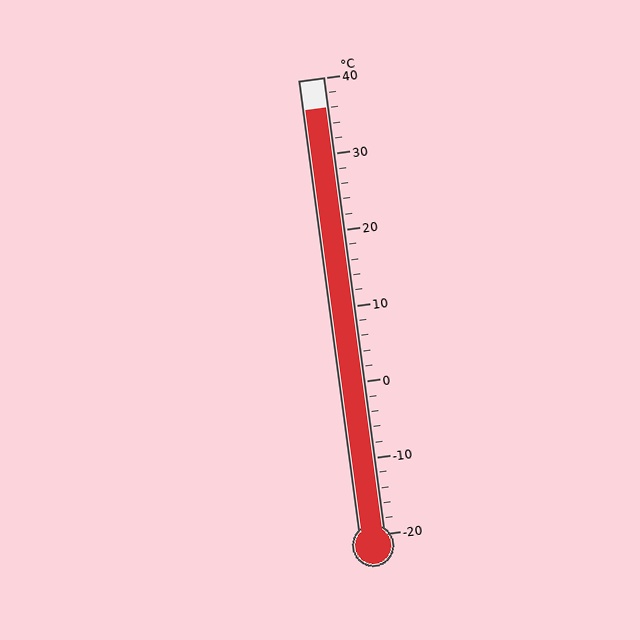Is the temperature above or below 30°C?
The temperature is above 30°C.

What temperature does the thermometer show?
The thermometer shows approximately 36°C.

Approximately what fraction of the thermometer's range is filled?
The thermometer is filled to approximately 95% of its range.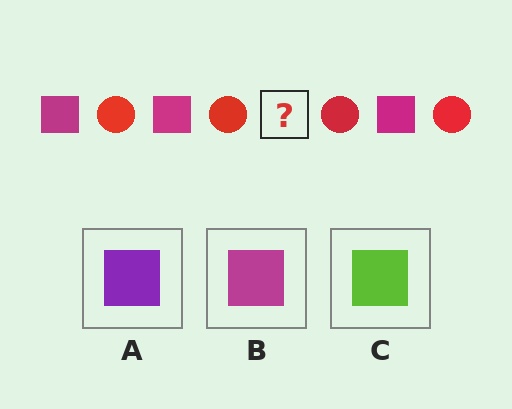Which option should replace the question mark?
Option B.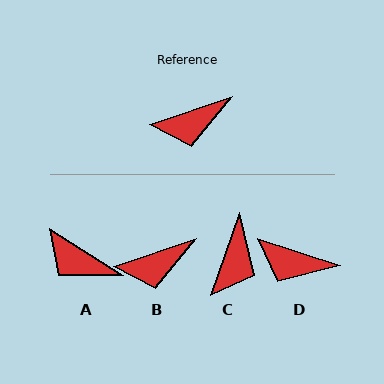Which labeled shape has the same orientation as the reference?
B.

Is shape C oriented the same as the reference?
No, it is off by about 53 degrees.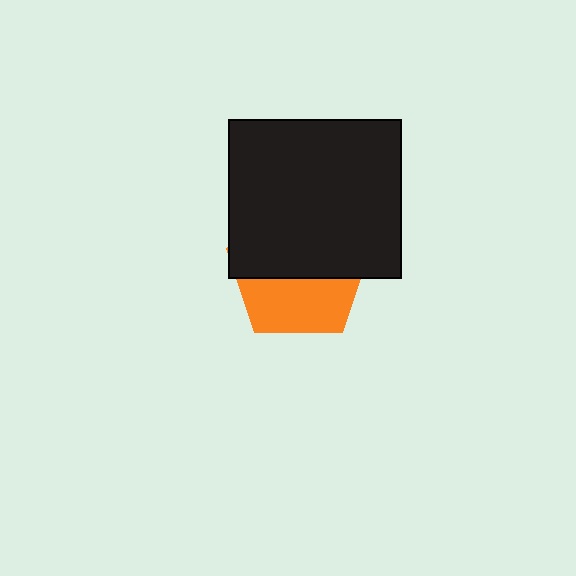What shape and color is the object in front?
The object in front is a black rectangle.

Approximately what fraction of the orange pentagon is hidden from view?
Roughly 58% of the orange pentagon is hidden behind the black rectangle.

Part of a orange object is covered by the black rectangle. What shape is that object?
It is a pentagon.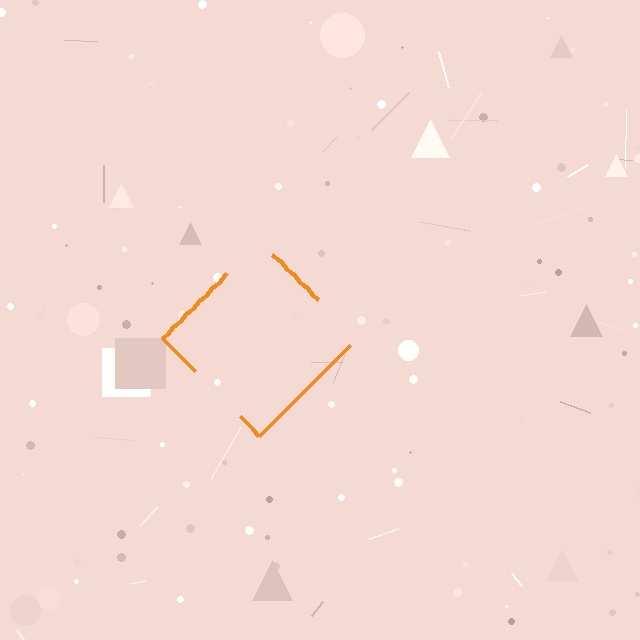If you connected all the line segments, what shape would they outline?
They would outline a diamond.